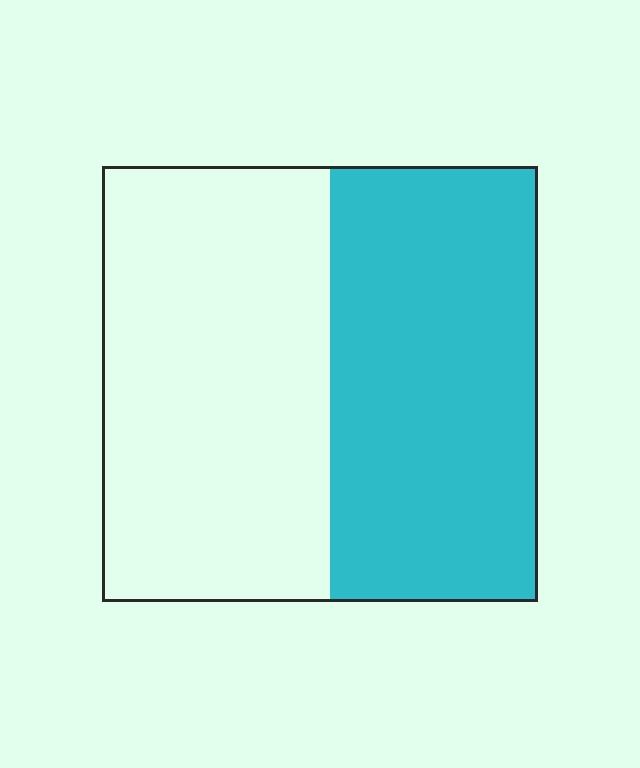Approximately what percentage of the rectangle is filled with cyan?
Approximately 50%.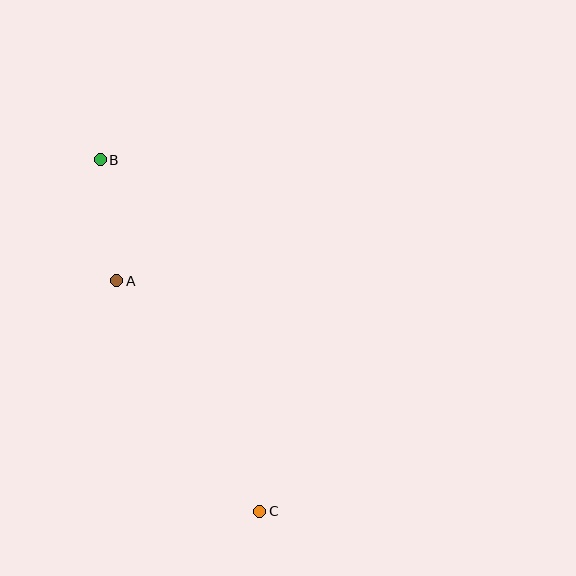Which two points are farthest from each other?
Points B and C are farthest from each other.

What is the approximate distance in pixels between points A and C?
The distance between A and C is approximately 272 pixels.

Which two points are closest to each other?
Points A and B are closest to each other.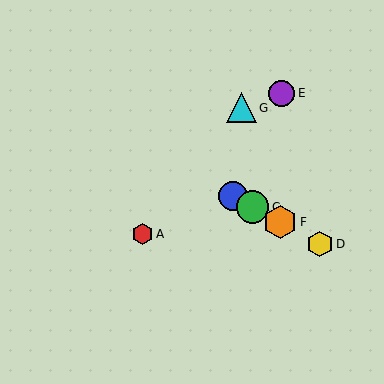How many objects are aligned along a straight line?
4 objects (B, C, D, F) are aligned along a straight line.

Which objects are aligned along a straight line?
Objects B, C, D, F are aligned along a straight line.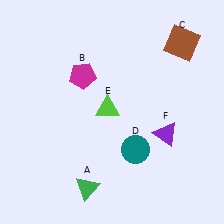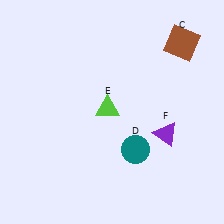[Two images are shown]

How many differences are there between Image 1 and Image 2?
There are 2 differences between the two images.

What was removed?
The magenta pentagon (B), the green triangle (A) were removed in Image 2.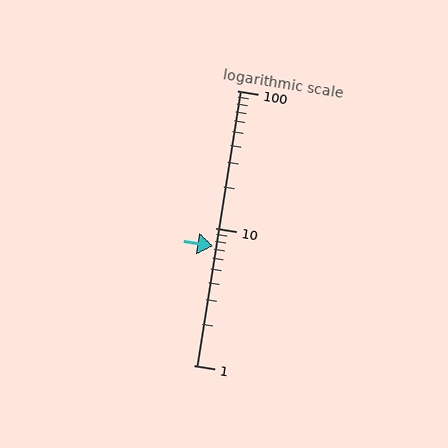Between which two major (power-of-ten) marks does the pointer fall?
The pointer is between 1 and 10.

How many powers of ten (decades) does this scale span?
The scale spans 2 decades, from 1 to 100.